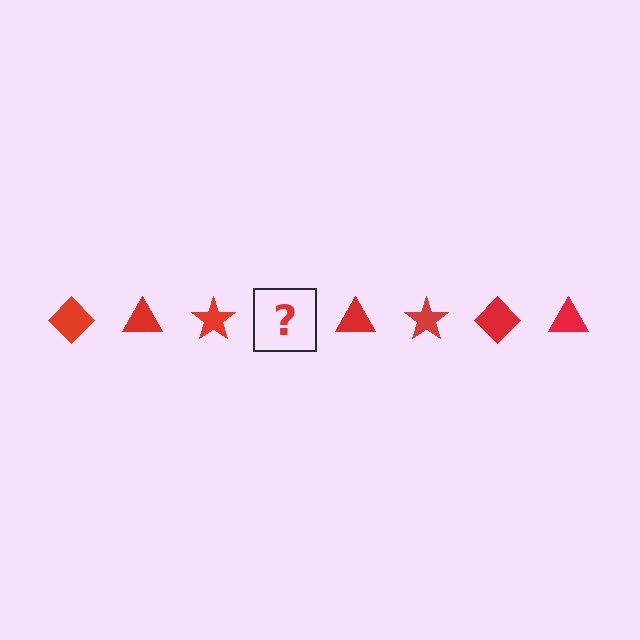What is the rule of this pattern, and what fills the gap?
The rule is that the pattern cycles through diamond, triangle, star shapes in red. The gap should be filled with a red diamond.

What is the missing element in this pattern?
The missing element is a red diamond.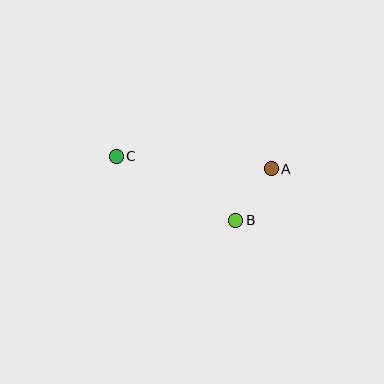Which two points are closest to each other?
Points A and B are closest to each other.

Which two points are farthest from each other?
Points A and C are farthest from each other.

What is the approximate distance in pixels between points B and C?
The distance between B and C is approximately 135 pixels.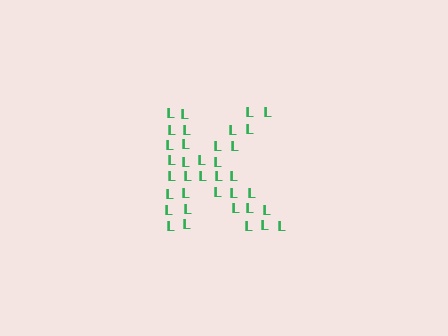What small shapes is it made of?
It is made of small letter L's.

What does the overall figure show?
The overall figure shows the letter K.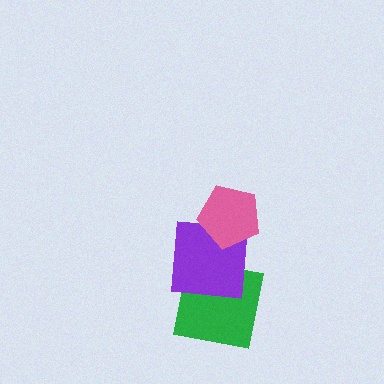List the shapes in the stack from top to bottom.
From top to bottom: the pink pentagon, the purple square, the green square.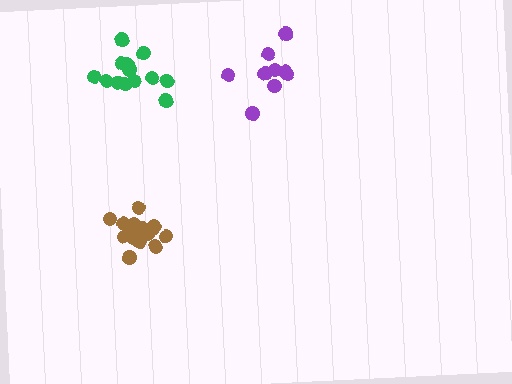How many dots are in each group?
Group 1: 16 dots, Group 2: 10 dots, Group 3: 13 dots (39 total).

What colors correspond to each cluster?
The clusters are colored: brown, purple, green.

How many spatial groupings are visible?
There are 3 spatial groupings.